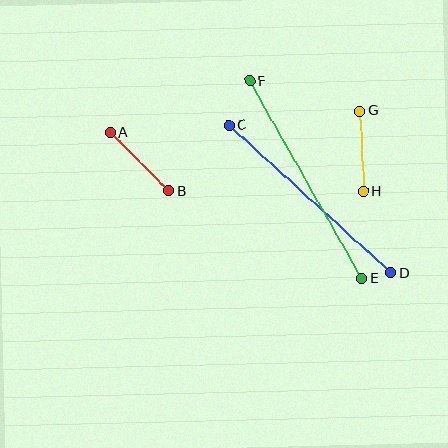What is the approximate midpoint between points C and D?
The midpoint is at approximately (310, 199) pixels.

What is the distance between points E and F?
The distance is approximately 227 pixels.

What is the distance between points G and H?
The distance is approximately 81 pixels.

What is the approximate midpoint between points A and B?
The midpoint is at approximately (139, 162) pixels.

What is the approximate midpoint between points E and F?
The midpoint is at approximately (306, 180) pixels.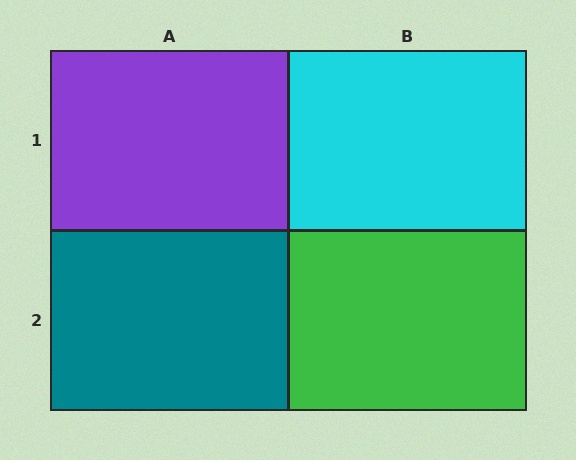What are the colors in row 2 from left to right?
Teal, green.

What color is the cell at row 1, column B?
Cyan.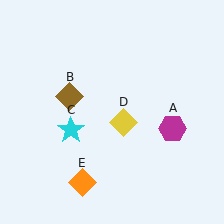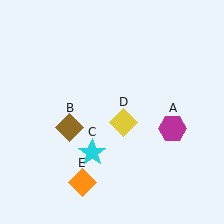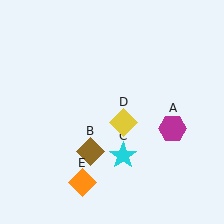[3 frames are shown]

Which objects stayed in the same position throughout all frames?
Magenta hexagon (object A) and yellow diamond (object D) and orange diamond (object E) remained stationary.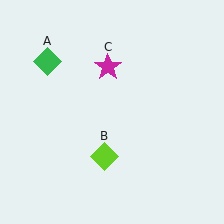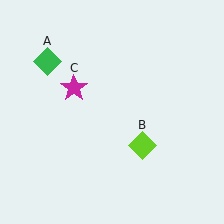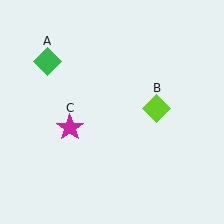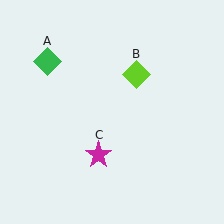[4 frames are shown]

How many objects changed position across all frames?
2 objects changed position: lime diamond (object B), magenta star (object C).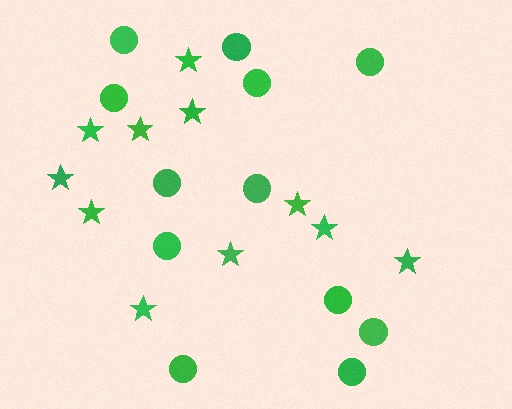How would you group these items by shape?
There are 2 groups: one group of stars (11) and one group of circles (12).